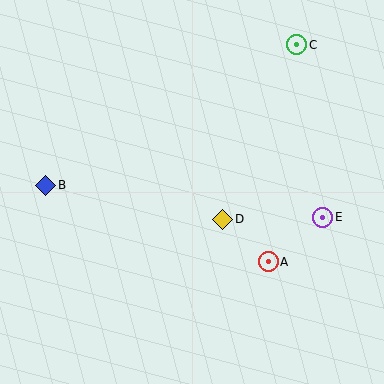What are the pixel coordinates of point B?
Point B is at (46, 185).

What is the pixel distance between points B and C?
The distance between B and C is 288 pixels.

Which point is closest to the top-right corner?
Point C is closest to the top-right corner.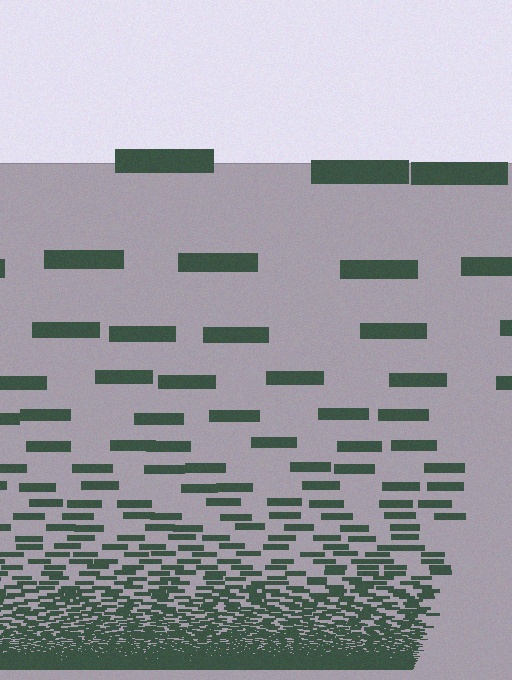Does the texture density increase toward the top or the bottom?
Density increases toward the bottom.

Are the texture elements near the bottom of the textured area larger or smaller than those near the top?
Smaller. The gradient is inverted — elements near the bottom are smaller and denser.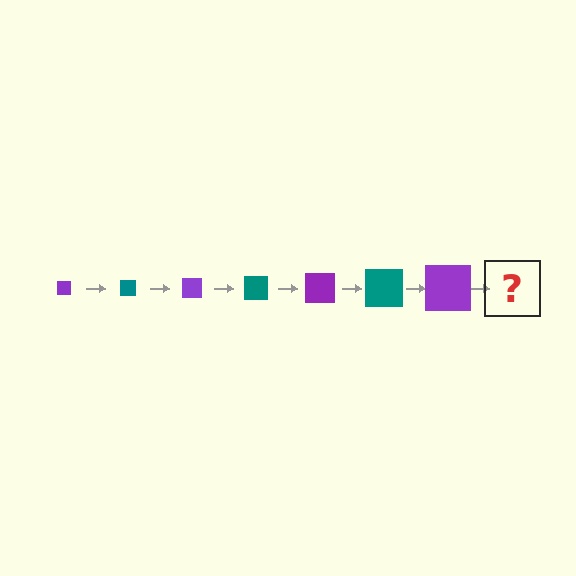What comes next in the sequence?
The next element should be a teal square, larger than the previous one.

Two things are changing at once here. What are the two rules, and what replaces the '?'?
The two rules are that the square grows larger each step and the color cycles through purple and teal. The '?' should be a teal square, larger than the previous one.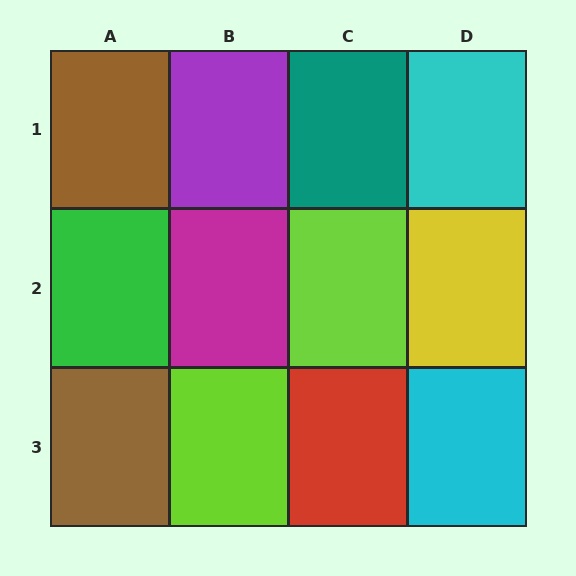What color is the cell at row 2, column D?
Yellow.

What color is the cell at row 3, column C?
Red.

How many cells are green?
1 cell is green.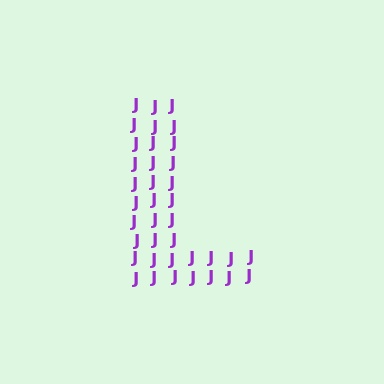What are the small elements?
The small elements are letter J's.